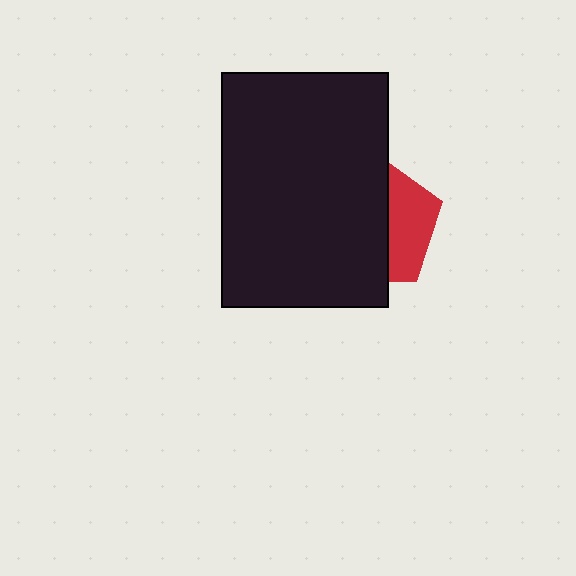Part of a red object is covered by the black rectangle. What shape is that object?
It is a pentagon.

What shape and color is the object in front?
The object in front is a black rectangle.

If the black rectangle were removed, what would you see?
You would see the complete red pentagon.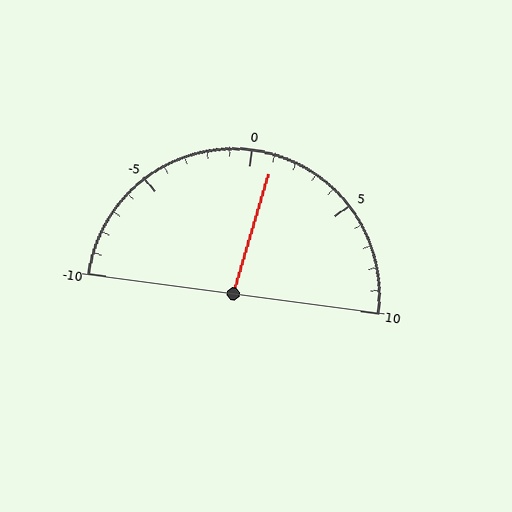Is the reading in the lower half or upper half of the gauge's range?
The reading is in the upper half of the range (-10 to 10).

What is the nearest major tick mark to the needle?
The nearest major tick mark is 0.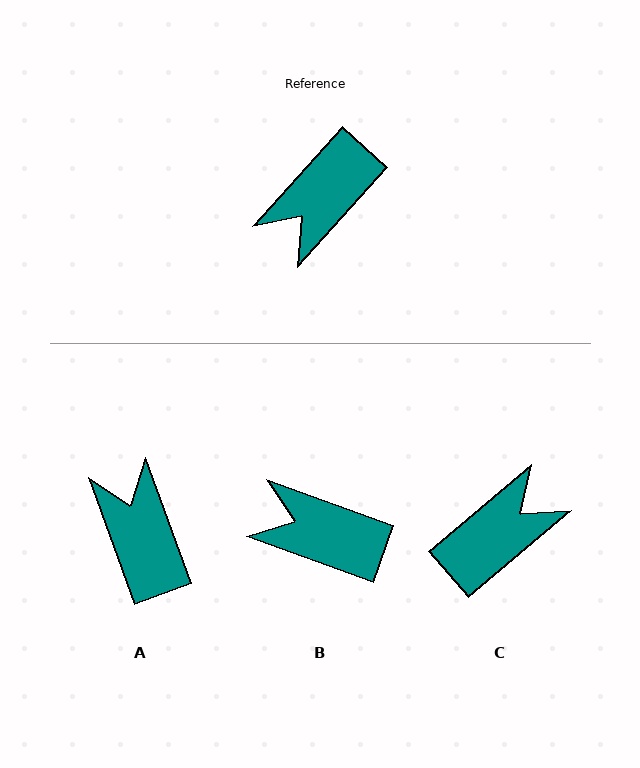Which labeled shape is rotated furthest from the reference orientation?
C, about 172 degrees away.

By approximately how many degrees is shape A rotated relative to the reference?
Approximately 118 degrees clockwise.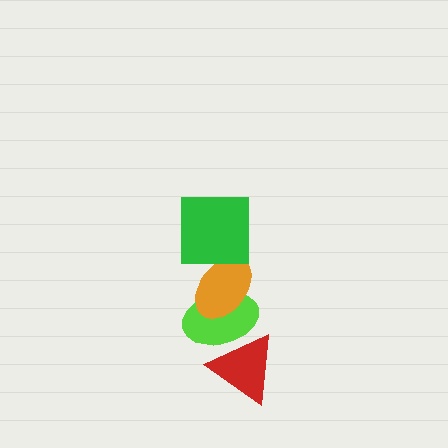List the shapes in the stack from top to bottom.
From top to bottom: the green square, the orange ellipse, the lime ellipse, the red triangle.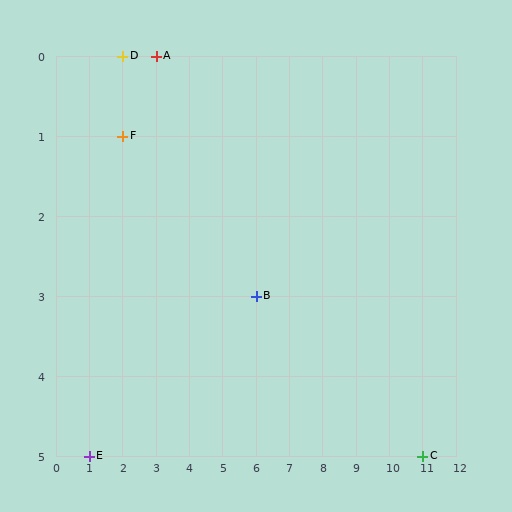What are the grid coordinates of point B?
Point B is at grid coordinates (6, 3).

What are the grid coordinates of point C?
Point C is at grid coordinates (11, 5).